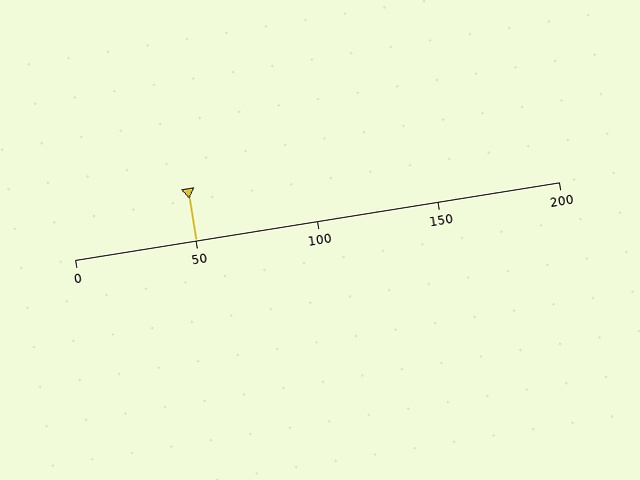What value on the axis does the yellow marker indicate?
The marker indicates approximately 50.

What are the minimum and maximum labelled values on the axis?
The axis runs from 0 to 200.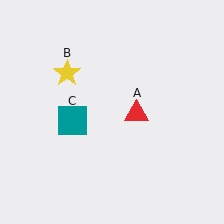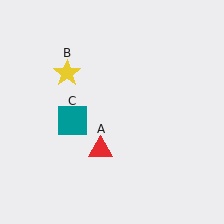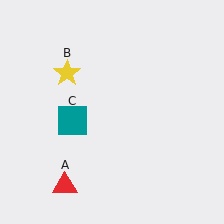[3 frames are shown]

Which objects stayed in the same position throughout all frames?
Yellow star (object B) and teal square (object C) remained stationary.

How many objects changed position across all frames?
1 object changed position: red triangle (object A).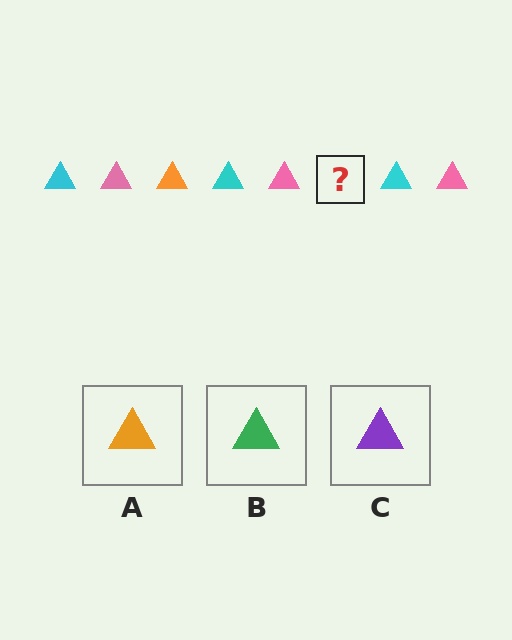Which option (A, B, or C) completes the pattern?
A.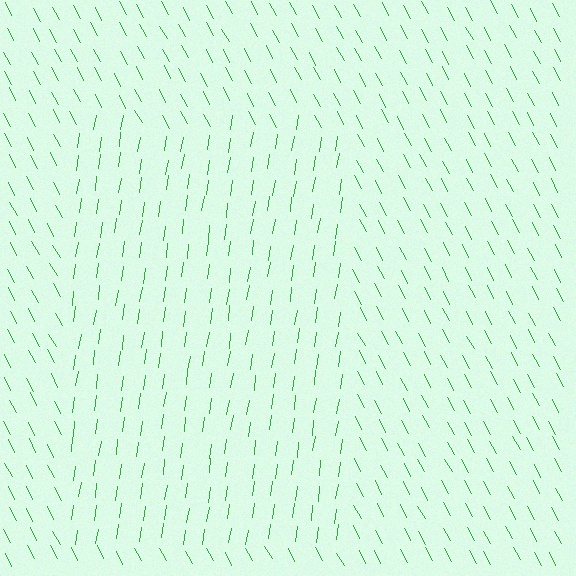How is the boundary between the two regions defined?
The boundary is defined purely by a change in line orientation (approximately 36 degrees difference). All lines are the same color and thickness.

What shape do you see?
I see a rectangle.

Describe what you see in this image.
The image is filled with small green line segments. A rectangle region in the image has lines oriented differently from the surrounding lines, creating a visible texture boundary.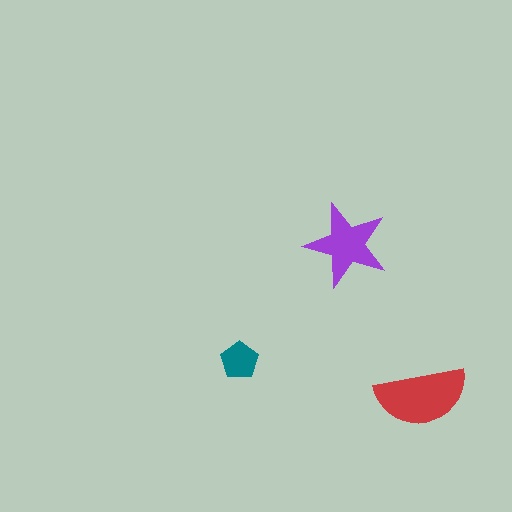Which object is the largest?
The red semicircle.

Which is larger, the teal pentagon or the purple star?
The purple star.